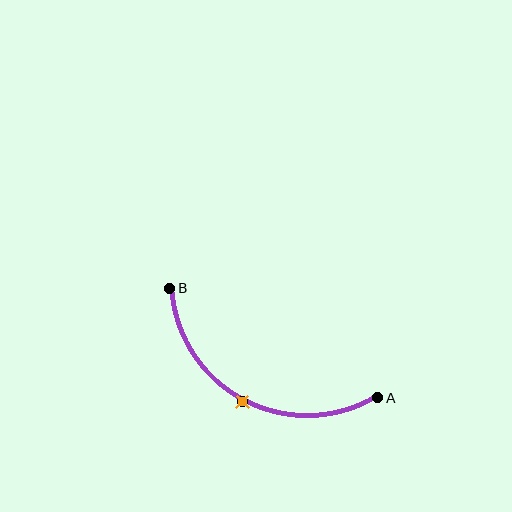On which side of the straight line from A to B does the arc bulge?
The arc bulges below the straight line connecting A and B.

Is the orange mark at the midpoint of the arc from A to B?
Yes. The orange mark lies on the arc at equal arc-length from both A and B — it is the arc midpoint.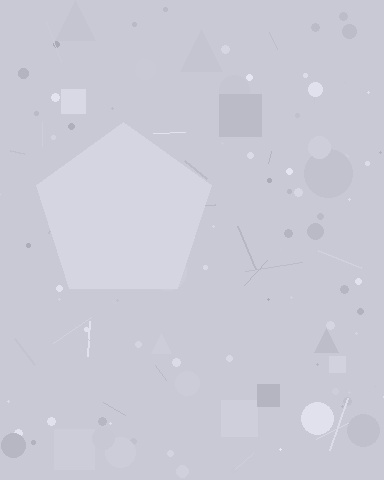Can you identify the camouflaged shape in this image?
The camouflaged shape is a pentagon.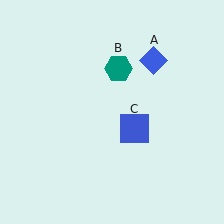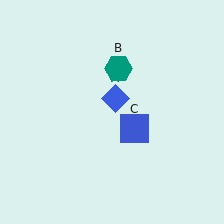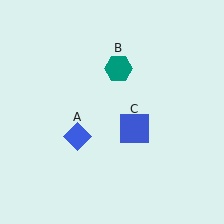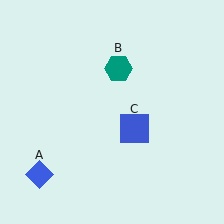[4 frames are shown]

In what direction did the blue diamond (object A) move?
The blue diamond (object A) moved down and to the left.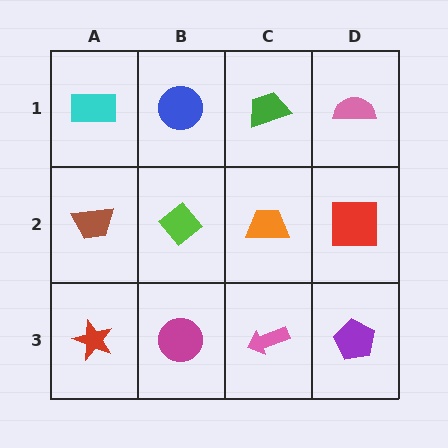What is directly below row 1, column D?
A red square.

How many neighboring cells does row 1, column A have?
2.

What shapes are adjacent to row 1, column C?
An orange trapezoid (row 2, column C), a blue circle (row 1, column B), a pink semicircle (row 1, column D).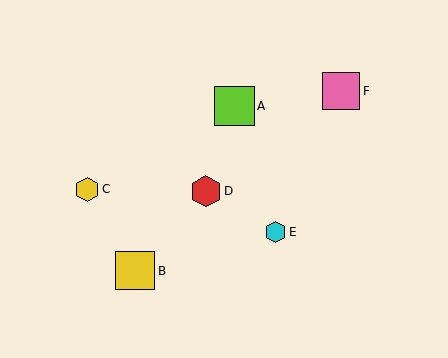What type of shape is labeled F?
Shape F is a pink square.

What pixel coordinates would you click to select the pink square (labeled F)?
Click at (341, 91) to select the pink square F.